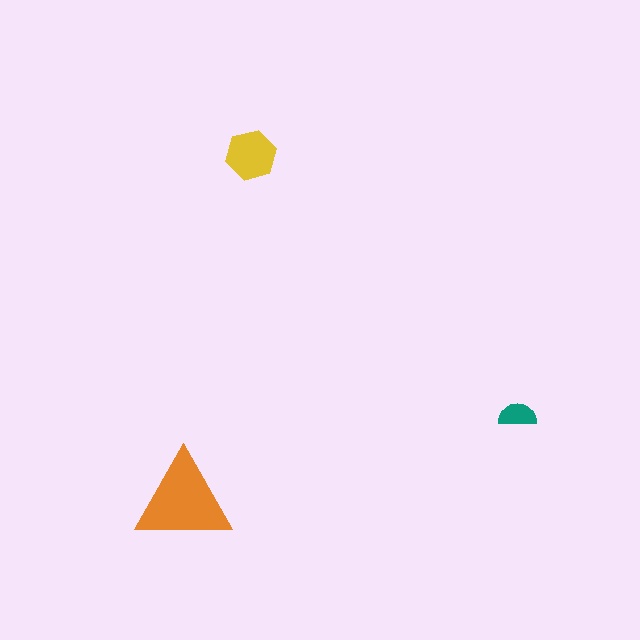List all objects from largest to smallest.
The orange triangle, the yellow hexagon, the teal semicircle.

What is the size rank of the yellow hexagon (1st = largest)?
2nd.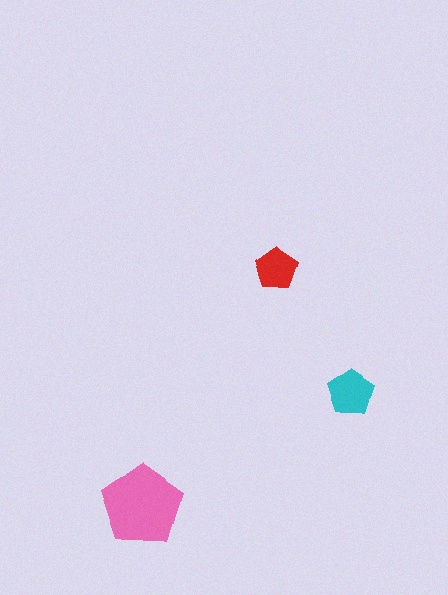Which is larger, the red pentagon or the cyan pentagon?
The cyan one.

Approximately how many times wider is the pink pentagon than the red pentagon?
About 2 times wider.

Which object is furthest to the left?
The pink pentagon is leftmost.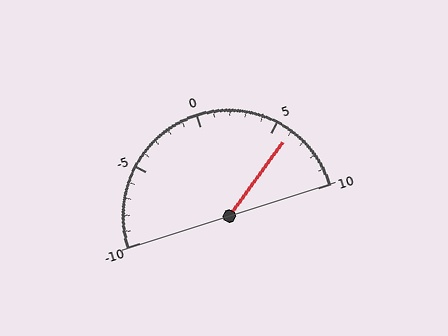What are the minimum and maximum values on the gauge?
The gauge ranges from -10 to 10.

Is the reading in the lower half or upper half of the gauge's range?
The reading is in the upper half of the range (-10 to 10).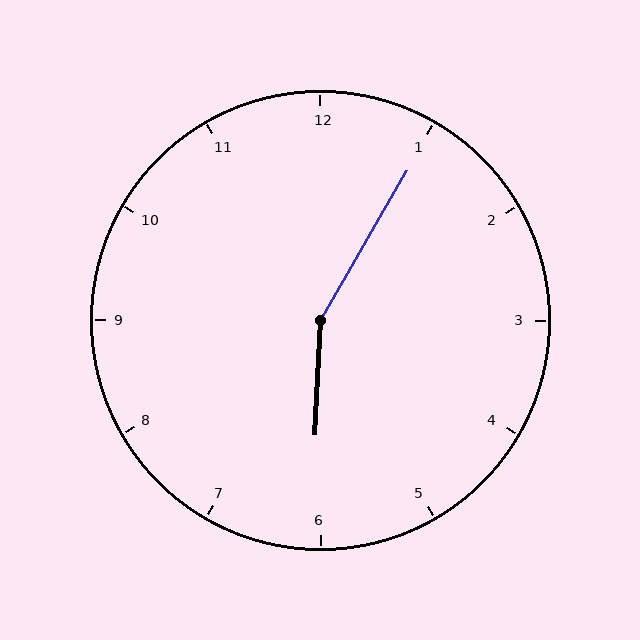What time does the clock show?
6:05.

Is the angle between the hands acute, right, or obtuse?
It is obtuse.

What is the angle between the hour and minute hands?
Approximately 152 degrees.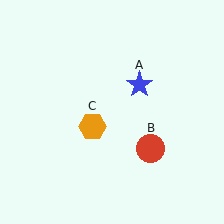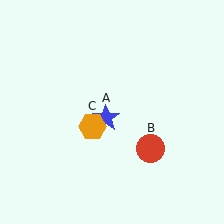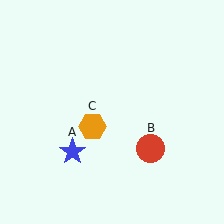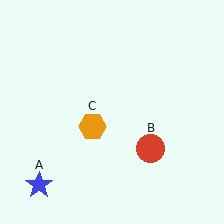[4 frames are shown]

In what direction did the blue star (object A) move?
The blue star (object A) moved down and to the left.